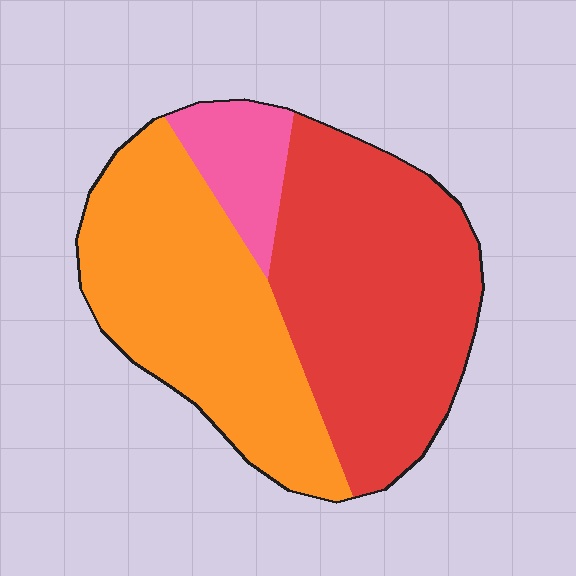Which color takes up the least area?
Pink, at roughly 10%.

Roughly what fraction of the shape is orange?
Orange takes up about two fifths (2/5) of the shape.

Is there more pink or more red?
Red.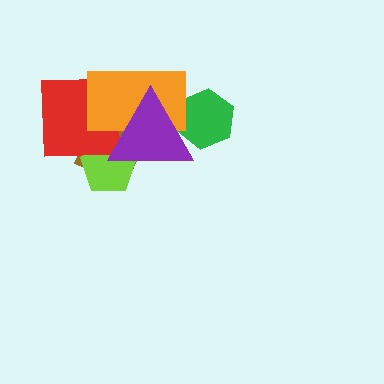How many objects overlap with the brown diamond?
4 objects overlap with the brown diamond.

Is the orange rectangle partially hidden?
Yes, it is partially covered by another shape.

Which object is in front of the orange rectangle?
The purple triangle is in front of the orange rectangle.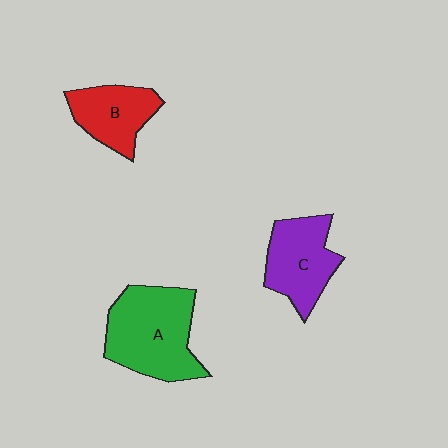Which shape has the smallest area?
Shape B (red).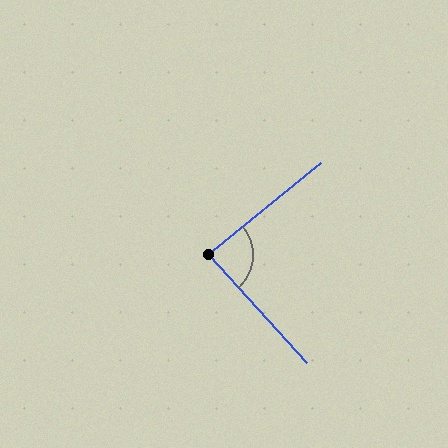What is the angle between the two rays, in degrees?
Approximately 87 degrees.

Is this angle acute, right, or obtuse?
It is approximately a right angle.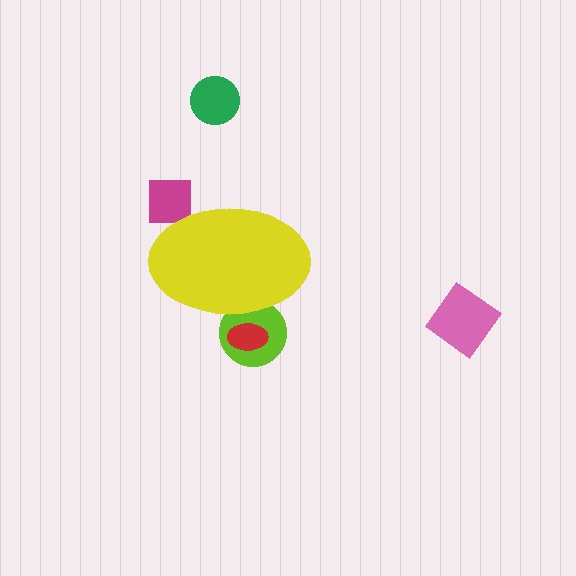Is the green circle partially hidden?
No, the green circle is fully visible.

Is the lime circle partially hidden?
Yes, the lime circle is partially hidden behind the yellow ellipse.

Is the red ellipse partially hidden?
Yes, the red ellipse is partially hidden behind the yellow ellipse.